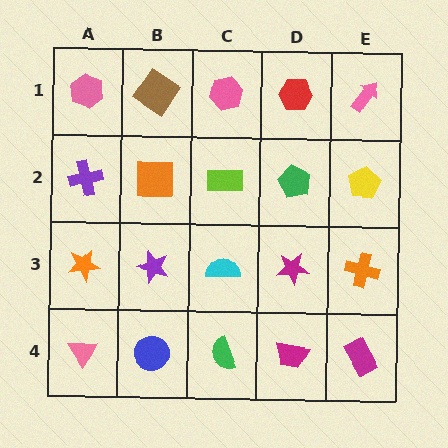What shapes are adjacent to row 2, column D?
A red hexagon (row 1, column D), a magenta star (row 3, column D), a lime rectangle (row 2, column C), a yellow pentagon (row 2, column E).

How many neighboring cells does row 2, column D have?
4.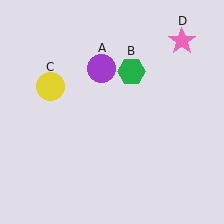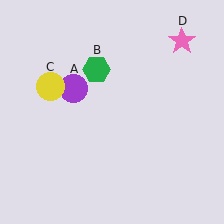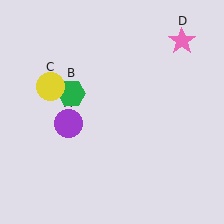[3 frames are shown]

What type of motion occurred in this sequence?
The purple circle (object A), green hexagon (object B) rotated counterclockwise around the center of the scene.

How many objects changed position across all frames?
2 objects changed position: purple circle (object A), green hexagon (object B).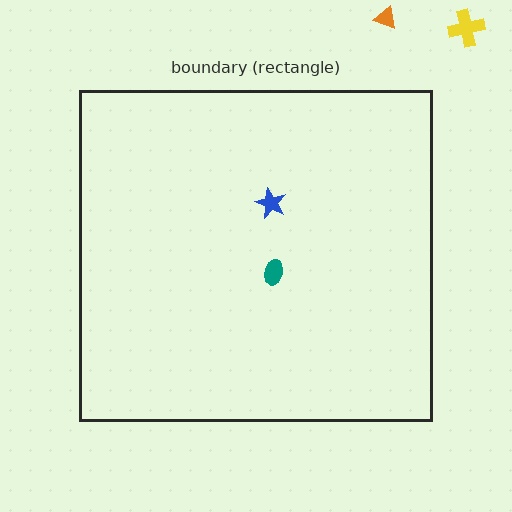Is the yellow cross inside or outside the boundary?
Outside.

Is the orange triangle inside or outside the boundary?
Outside.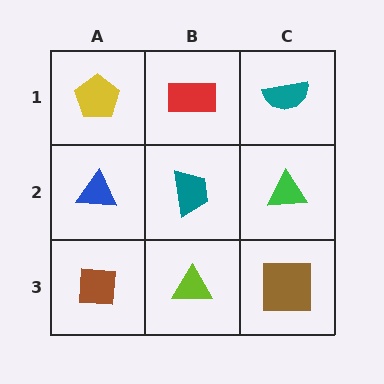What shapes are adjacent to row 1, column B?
A teal trapezoid (row 2, column B), a yellow pentagon (row 1, column A), a teal semicircle (row 1, column C).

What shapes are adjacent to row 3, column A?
A blue triangle (row 2, column A), a lime triangle (row 3, column B).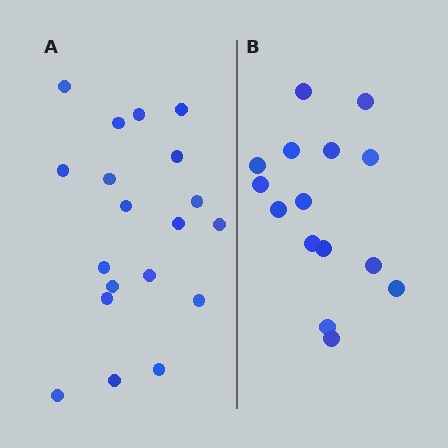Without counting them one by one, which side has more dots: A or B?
Region A (the left region) has more dots.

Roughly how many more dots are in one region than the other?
Region A has about 4 more dots than region B.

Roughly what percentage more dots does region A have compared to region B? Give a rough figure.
About 25% more.